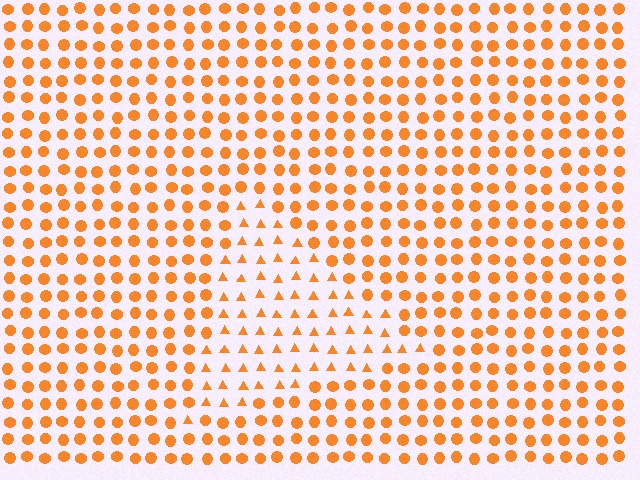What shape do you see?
I see a triangle.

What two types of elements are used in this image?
The image uses triangles inside the triangle region and circles outside it.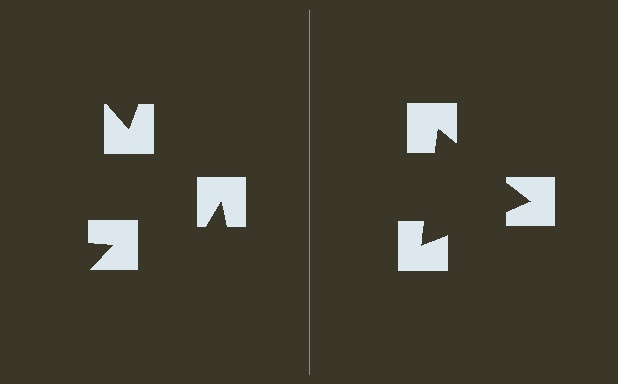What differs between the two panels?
The notched squares are positioned identically on both sides; only the wedge orientations differ. On the right they align to a triangle; on the left they are misaligned.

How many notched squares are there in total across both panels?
6 — 3 on each side.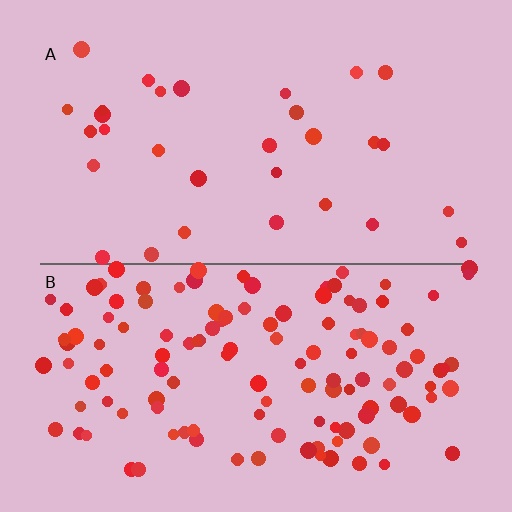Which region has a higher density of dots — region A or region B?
B (the bottom).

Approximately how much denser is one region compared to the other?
Approximately 4.1× — region B over region A.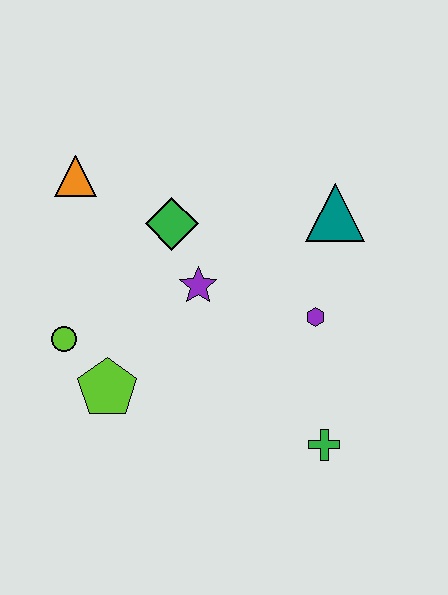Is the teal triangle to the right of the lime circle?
Yes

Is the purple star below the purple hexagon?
No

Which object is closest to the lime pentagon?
The lime circle is closest to the lime pentagon.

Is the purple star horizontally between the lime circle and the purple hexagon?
Yes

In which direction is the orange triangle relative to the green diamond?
The orange triangle is to the left of the green diamond.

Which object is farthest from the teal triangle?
The lime circle is farthest from the teal triangle.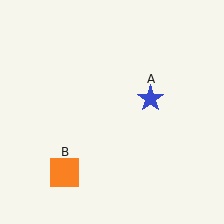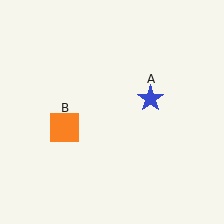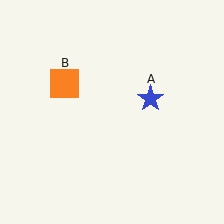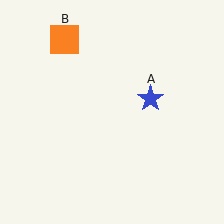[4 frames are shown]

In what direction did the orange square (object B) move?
The orange square (object B) moved up.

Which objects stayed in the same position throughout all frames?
Blue star (object A) remained stationary.